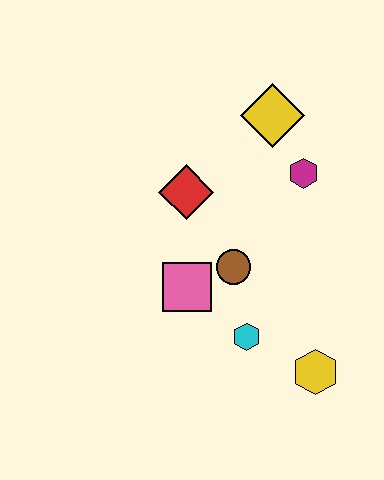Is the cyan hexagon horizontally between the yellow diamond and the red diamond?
Yes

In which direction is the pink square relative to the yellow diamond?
The pink square is below the yellow diamond.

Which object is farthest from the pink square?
The yellow diamond is farthest from the pink square.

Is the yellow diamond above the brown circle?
Yes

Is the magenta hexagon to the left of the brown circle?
No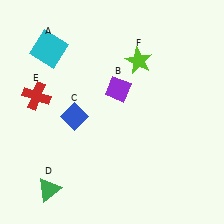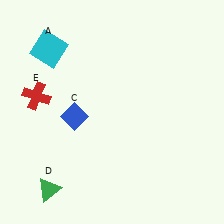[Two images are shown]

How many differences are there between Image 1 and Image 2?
There are 2 differences between the two images.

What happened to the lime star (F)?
The lime star (F) was removed in Image 2. It was in the top-right area of Image 1.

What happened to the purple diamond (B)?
The purple diamond (B) was removed in Image 2. It was in the top-right area of Image 1.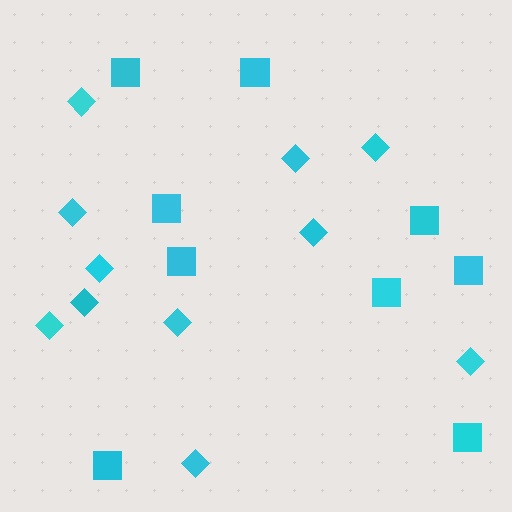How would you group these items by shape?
There are 2 groups: one group of squares (9) and one group of diamonds (11).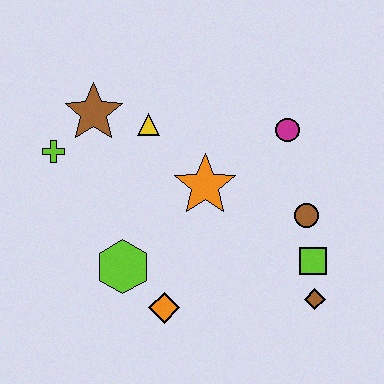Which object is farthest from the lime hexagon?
The magenta circle is farthest from the lime hexagon.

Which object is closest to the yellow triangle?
The brown star is closest to the yellow triangle.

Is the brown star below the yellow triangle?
No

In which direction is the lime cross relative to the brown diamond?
The lime cross is to the left of the brown diamond.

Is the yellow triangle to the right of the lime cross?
Yes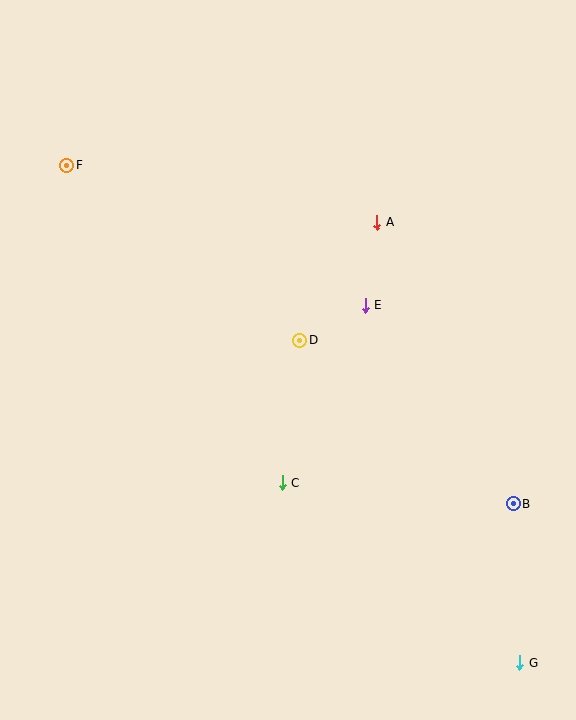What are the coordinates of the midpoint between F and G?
The midpoint between F and G is at (293, 414).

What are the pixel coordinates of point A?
Point A is at (377, 222).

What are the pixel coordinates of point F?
Point F is at (67, 165).